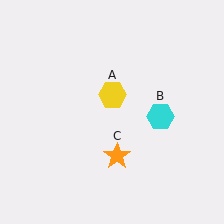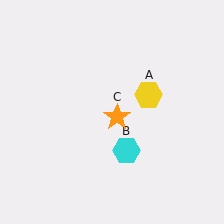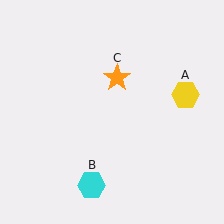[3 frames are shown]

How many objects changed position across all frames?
3 objects changed position: yellow hexagon (object A), cyan hexagon (object B), orange star (object C).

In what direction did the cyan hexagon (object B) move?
The cyan hexagon (object B) moved down and to the left.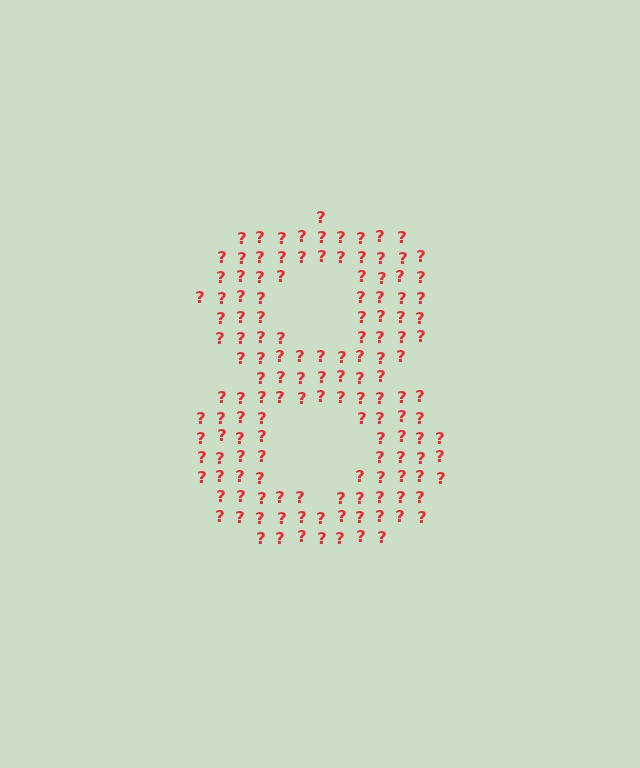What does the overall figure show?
The overall figure shows the digit 8.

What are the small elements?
The small elements are question marks.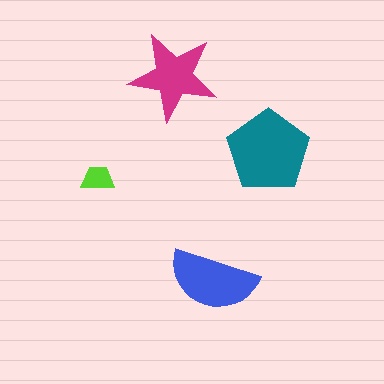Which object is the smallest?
The lime trapezoid.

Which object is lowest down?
The blue semicircle is bottommost.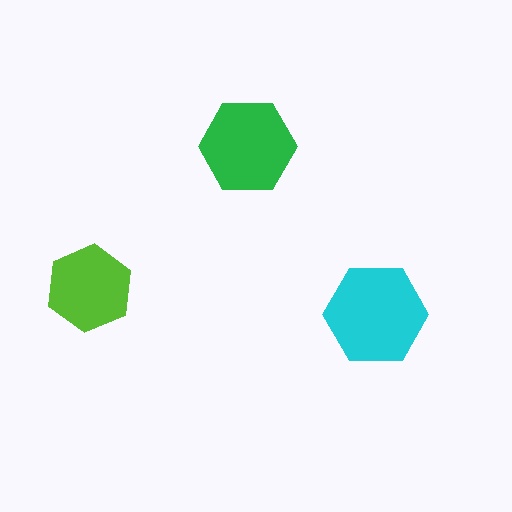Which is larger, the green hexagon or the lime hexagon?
The green one.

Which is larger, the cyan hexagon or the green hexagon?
The cyan one.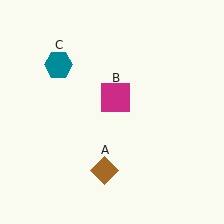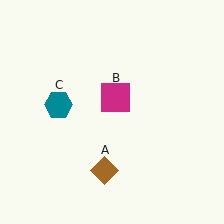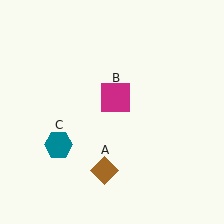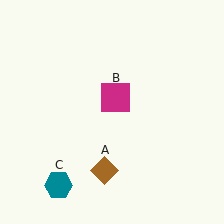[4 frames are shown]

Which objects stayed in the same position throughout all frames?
Brown diamond (object A) and magenta square (object B) remained stationary.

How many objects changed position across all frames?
1 object changed position: teal hexagon (object C).